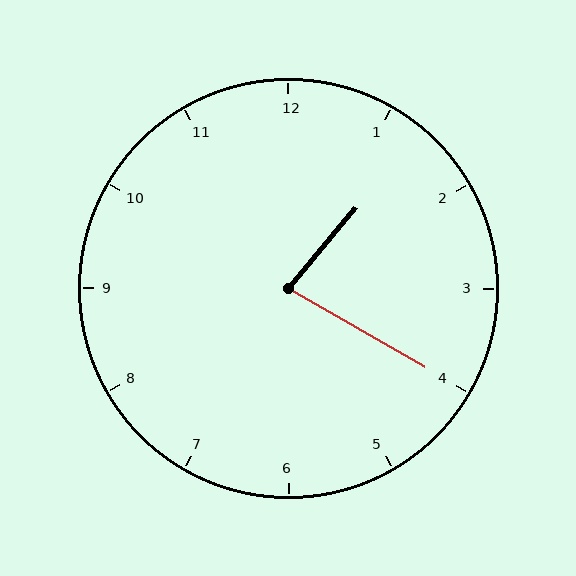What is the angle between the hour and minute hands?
Approximately 80 degrees.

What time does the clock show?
1:20.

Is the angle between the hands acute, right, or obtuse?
It is acute.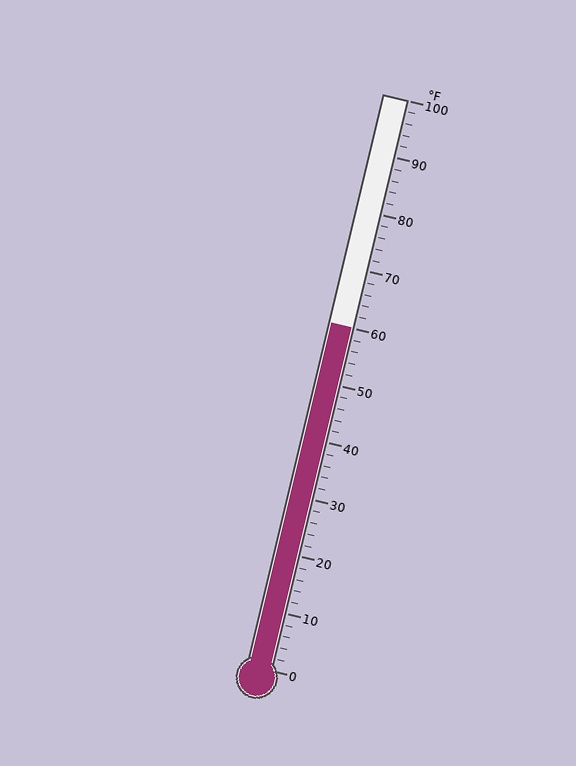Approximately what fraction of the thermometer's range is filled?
The thermometer is filled to approximately 60% of its range.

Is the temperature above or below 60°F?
The temperature is at 60°F.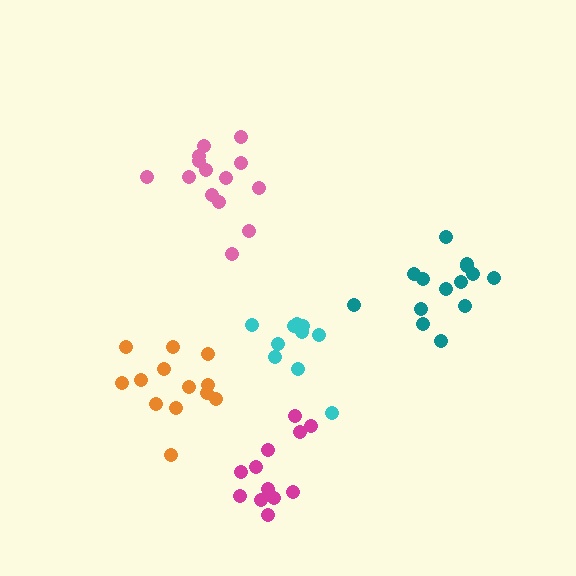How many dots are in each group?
Group 1: 14 dots, Group 2: 13 dots, Group 3: 14 dots, Group 4: 12 dots, Group 5: 11 dots (64 total).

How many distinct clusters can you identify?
There are 5 distinct clusters.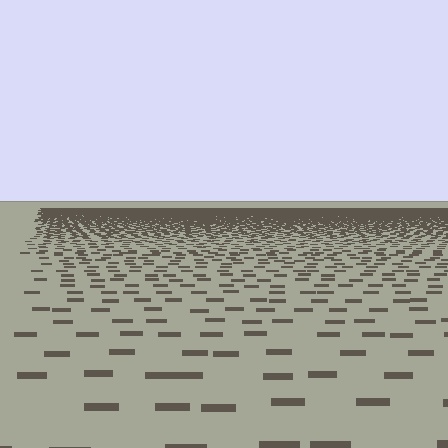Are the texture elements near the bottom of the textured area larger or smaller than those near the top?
Larger. Near the bottom, elements are closer to the viewer and appear at a bigger on-screen size.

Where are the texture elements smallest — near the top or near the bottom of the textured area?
Near the top.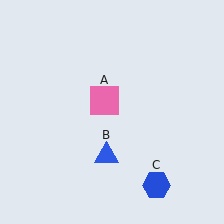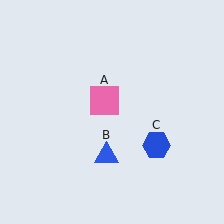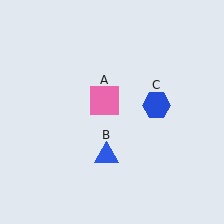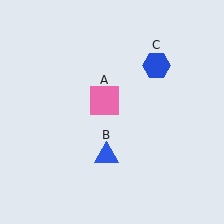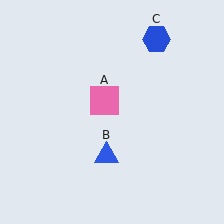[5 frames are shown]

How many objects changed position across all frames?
1 object changed position: blue hexagon (object C).